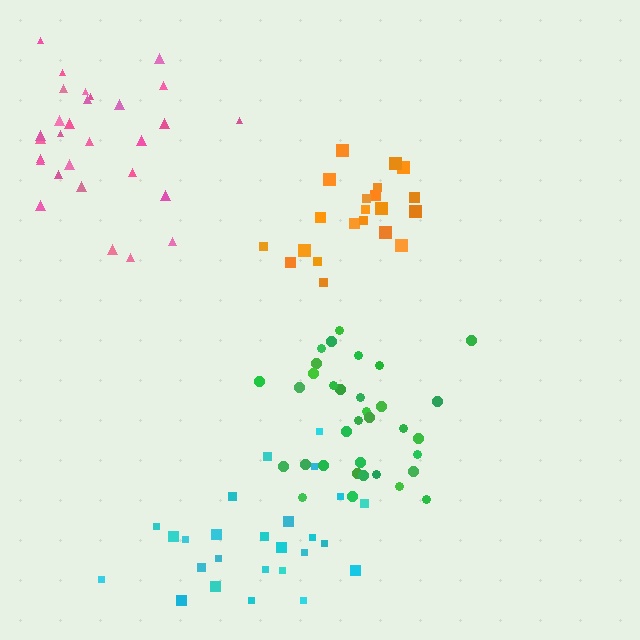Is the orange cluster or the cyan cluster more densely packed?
Orange.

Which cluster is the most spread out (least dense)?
Cyan.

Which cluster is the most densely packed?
Orange.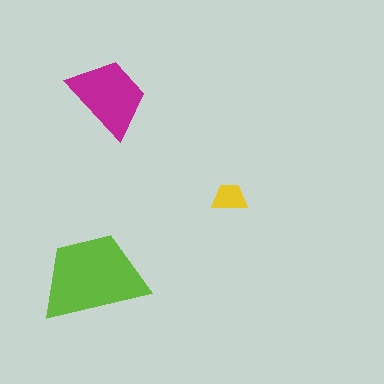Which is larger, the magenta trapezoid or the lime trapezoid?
The lime one.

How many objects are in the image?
There are 3 objects in the image.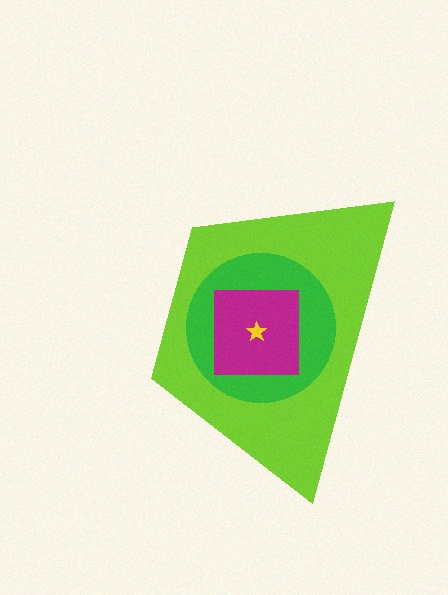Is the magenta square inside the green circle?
Yes.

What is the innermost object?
The yellow star.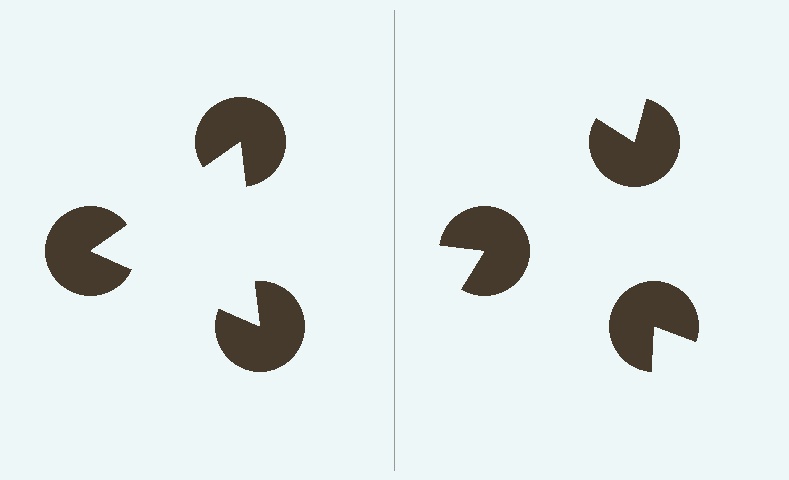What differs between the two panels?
The pac-man discs are positioned identically on both sides; only the wedge orientations differ. On the left they align to a triangle; on the right they are misaligned.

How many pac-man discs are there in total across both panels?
6 — 3 on each side.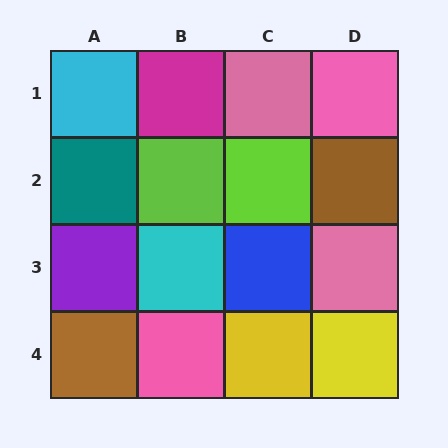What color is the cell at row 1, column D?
Pink.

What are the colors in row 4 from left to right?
Brown, pink, yellow, yellow.